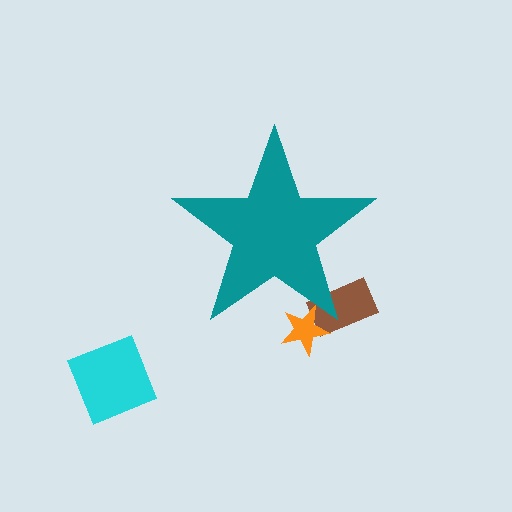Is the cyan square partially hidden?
No, the cyan square is fully visible.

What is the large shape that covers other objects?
A teal star.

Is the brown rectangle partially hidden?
Yes, the brown rectangle is partially hidden behind the teal star.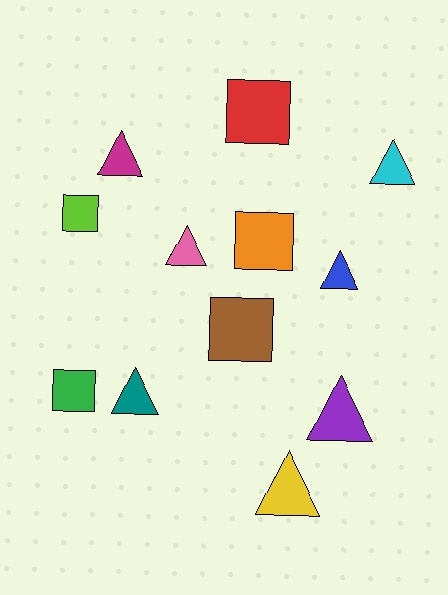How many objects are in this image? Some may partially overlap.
There are 12 objects.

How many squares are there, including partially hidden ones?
There are 5 squares.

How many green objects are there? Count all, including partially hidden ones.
There is 1 green object.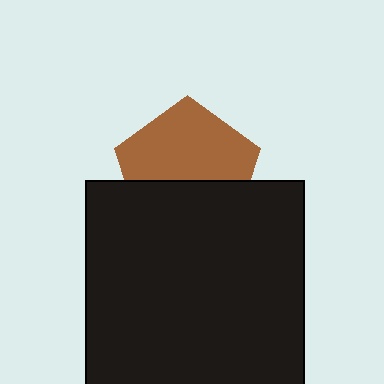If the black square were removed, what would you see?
You would see the complete brown pentagon.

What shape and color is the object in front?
The object in front is a black square.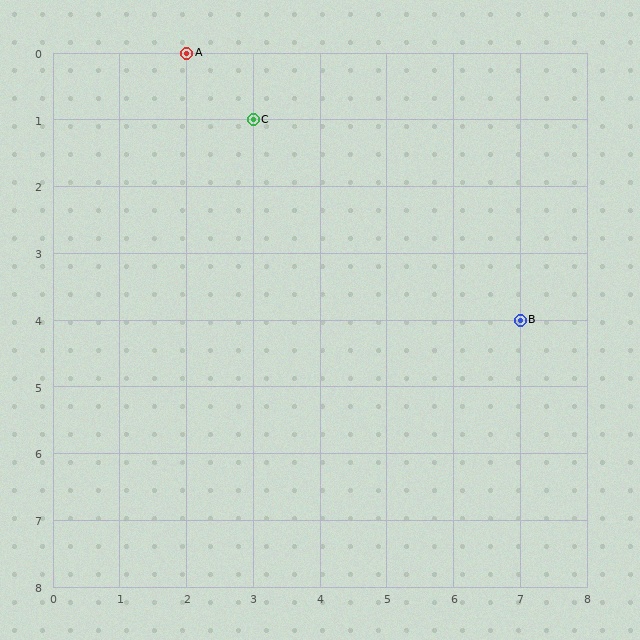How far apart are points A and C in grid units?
Points A and C are 1 column and 1 row apart (about 1.4 grid units diagonally).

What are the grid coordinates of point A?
Point A is at grid coordinates (2, 0).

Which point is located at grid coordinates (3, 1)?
Point C is at (3, 1).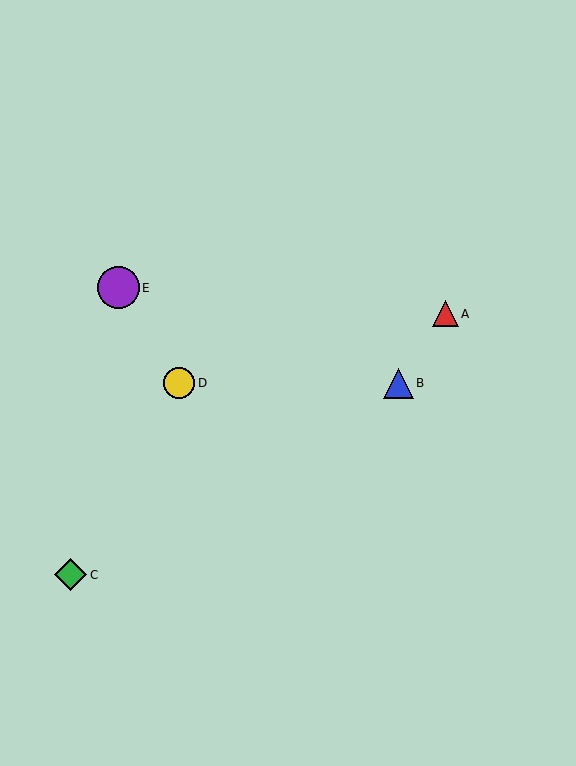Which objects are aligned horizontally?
Objects B, D are aligned horizontally.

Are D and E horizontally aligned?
No, D is at y≈383 and E is at y≈288.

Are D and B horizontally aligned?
Yes, both are at y≈383.